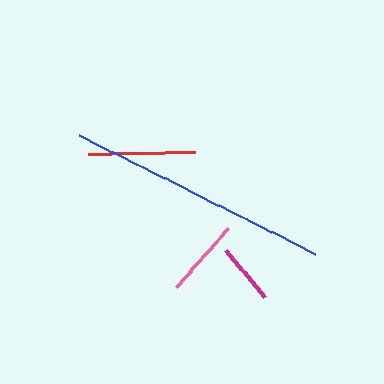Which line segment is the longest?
The blue line is the longest at approximately 264 pixels.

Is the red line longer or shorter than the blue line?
The blue line is longer than the red line.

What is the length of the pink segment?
The pink segment is approximately 79 pixels long.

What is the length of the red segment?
The red segment is approximately 107 pixels long.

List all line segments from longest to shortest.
From longest to shortest: blue, red, pink, magenta.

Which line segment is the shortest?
The magenta line is the shortest at approximately 60 pixels.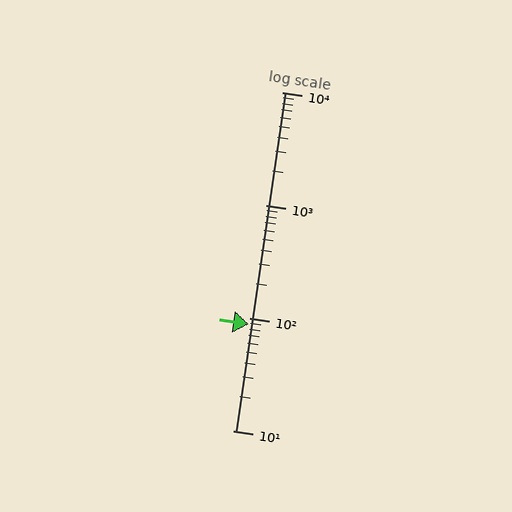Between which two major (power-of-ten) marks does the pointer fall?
The pointer is between 10 and 100.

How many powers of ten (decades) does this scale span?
The scale spans 3 decades, from 10 to 10000.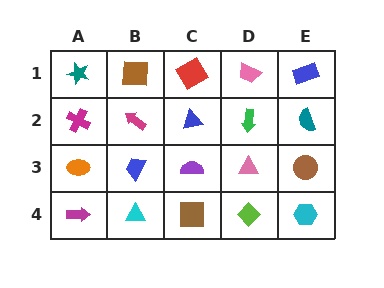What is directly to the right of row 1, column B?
A red square.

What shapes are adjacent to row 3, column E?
A teal semicircle (row 2, column E), a cyan hexagon (row 4, column E), a pink triangle (row 3, column D).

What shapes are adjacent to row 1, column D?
A green arrow (row 2, column D), a red square (row 1, column C), a blue rectangle (row 1, column E).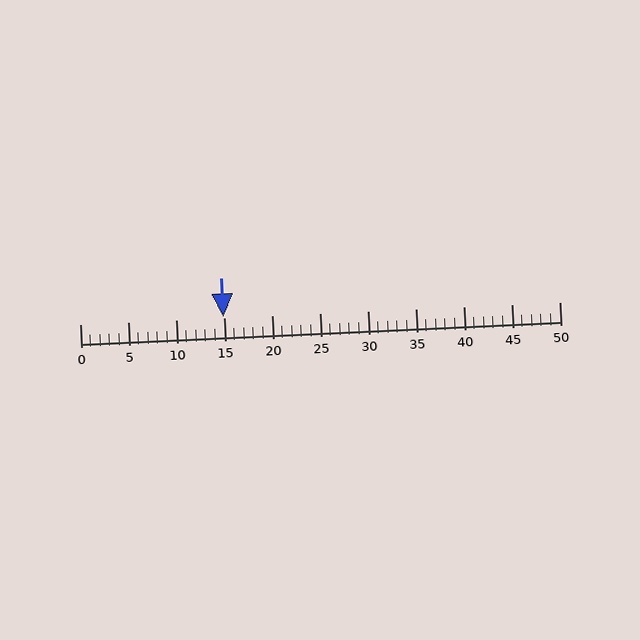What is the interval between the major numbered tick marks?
The major tick marks are spaced 5 units apart.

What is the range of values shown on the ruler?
The ruler shows values from 0 to 50.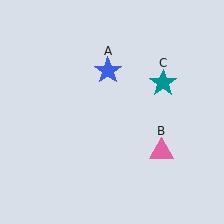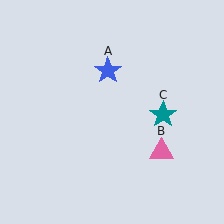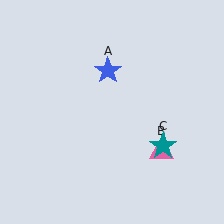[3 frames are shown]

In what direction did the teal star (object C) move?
The teal star (object C) moved down.